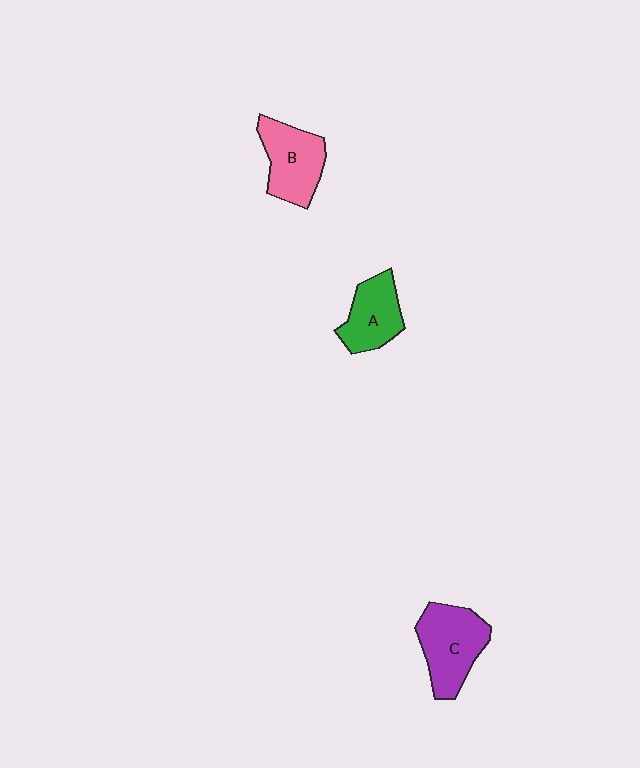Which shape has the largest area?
Shape C (purple).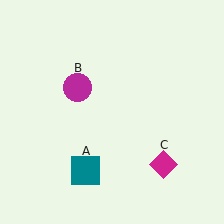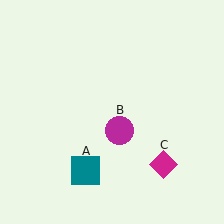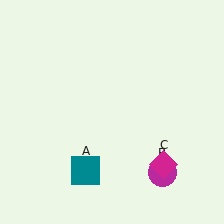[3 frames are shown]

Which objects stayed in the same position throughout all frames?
Teal square (object A) and magenta diamond (object C) remained stationary.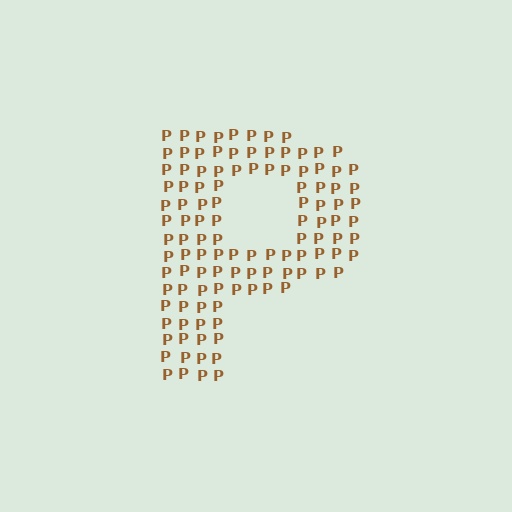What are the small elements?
The small elements are letter P's.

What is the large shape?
The large shape is the letter P.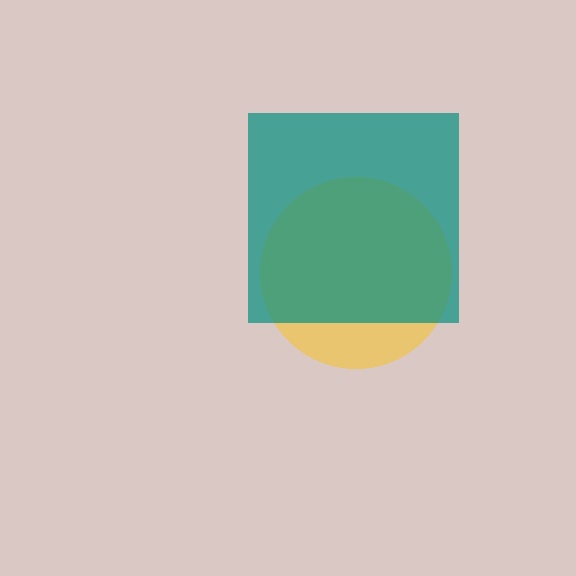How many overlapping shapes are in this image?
There are 2 overlapping shapes in the image.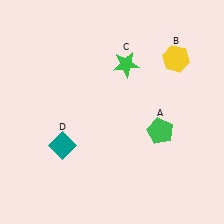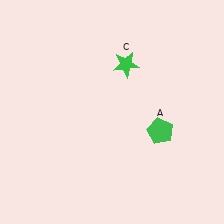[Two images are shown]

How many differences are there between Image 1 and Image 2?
There are 2 differences between the two images.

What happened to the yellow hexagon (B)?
The yellow hexagon (B) was removed in Image 2. It was in the top-right area of Image 1.